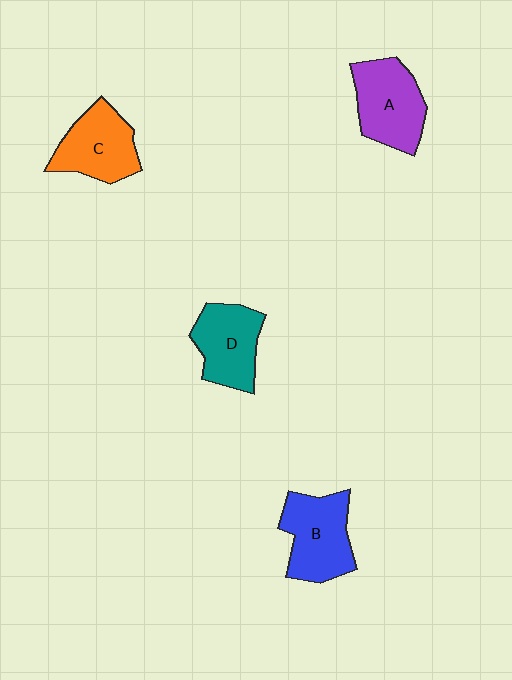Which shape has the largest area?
Shape B (blue).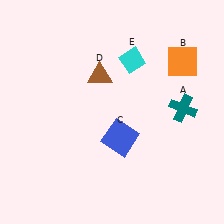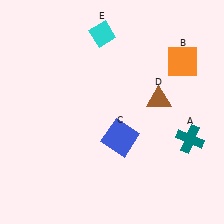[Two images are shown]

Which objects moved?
The objects that moved are: the teal cross (A), the brown triangle (D), the cyan diamond (E).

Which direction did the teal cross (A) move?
The teal cross (A) moved down.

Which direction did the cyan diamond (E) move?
The cyan diamond (E) moved left.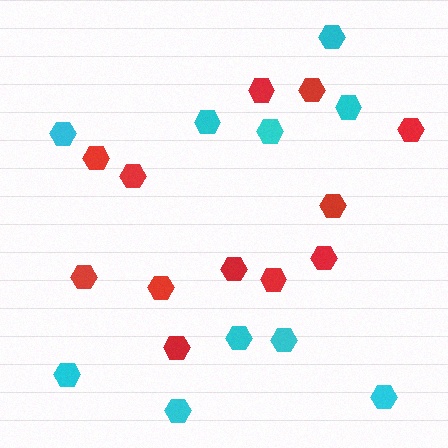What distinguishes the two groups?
There are 2 groups: one group of cyan hexagons (10) and one group of red hexagons (12).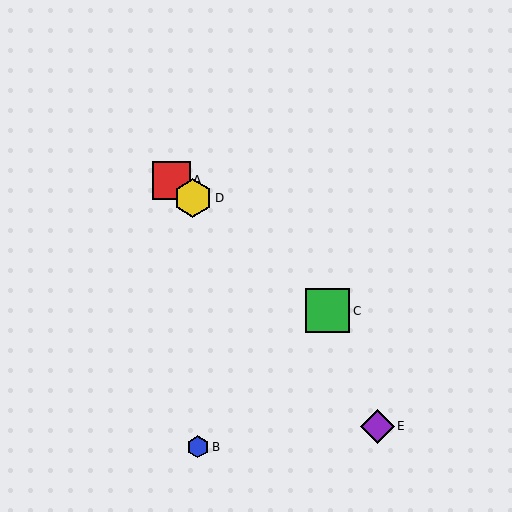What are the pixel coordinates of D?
Object D is at (193, 198).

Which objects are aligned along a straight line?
Objects A, C, D are aligned along a straight line.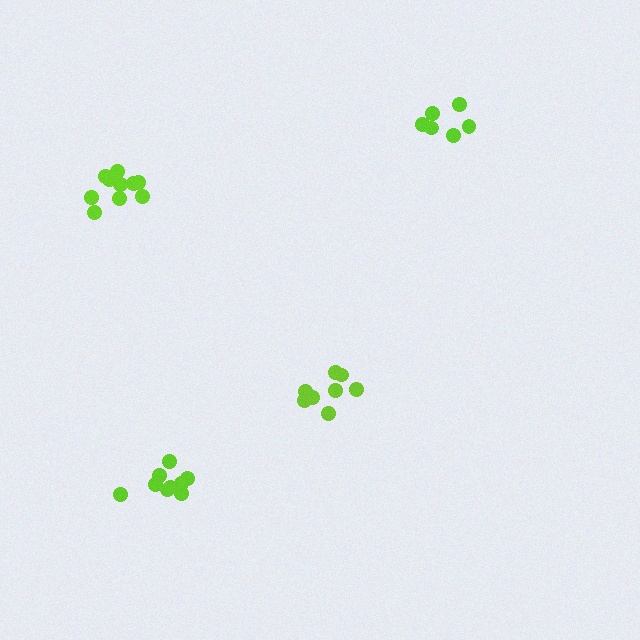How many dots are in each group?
Group 1: 9 dots, Group 2: 10 dots, Group 3: 6 dots, Group 4: 10 dots (35 total).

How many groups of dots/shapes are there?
There are 4 groups.